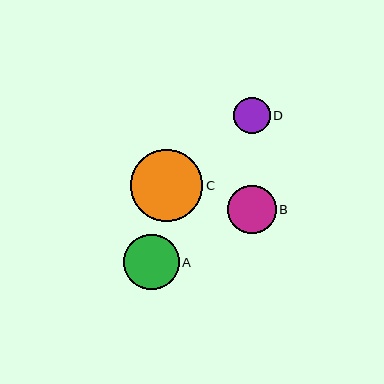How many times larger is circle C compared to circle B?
Circle C is approximately 1.5 times the size of circle B.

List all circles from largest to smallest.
From largest to smallest: C, A, B, D.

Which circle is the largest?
Circle C is the largest with a size of approximately 72 pixels.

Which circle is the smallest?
Circle D is the smallest with a size of approximately 36 pixels.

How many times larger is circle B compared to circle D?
Circle B is approximately 1.3 times the size of circle D.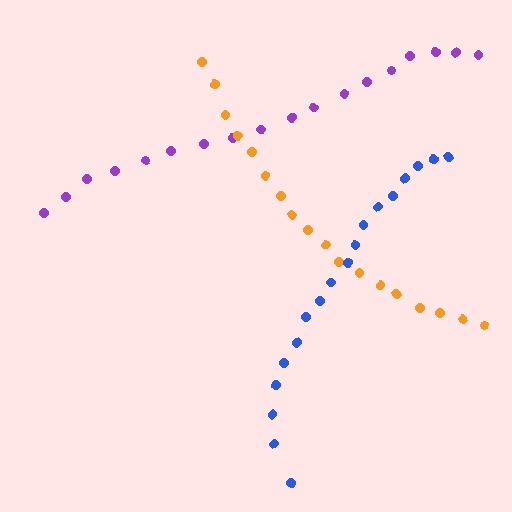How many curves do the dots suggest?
There are 3 distinct paths.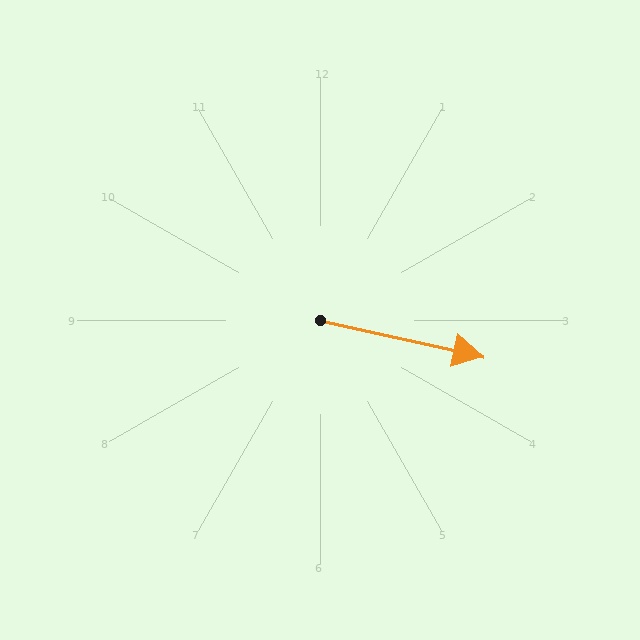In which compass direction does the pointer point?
East.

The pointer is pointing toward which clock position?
Roughly 3 o'clock.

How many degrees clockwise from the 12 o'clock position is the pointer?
Approximately 103 degrees.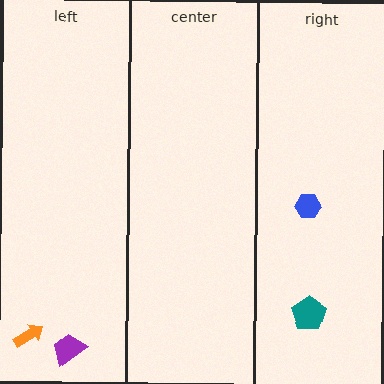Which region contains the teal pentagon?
The right region.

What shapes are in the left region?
The purple trapezoid, the orange arrow.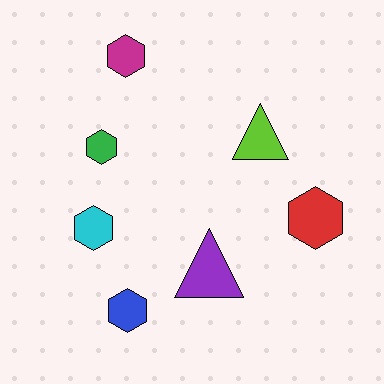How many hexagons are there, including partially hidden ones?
There are 5 hexagons.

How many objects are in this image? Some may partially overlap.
There are 7 objects.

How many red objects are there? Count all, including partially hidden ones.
There is 1 red object.